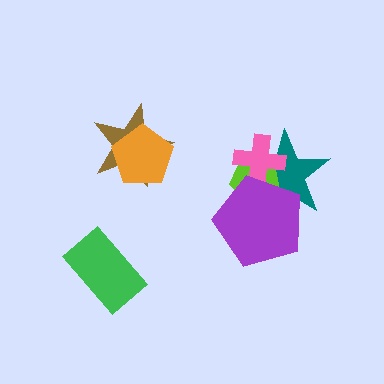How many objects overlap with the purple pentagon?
3 objects overlap with the purple pentagon.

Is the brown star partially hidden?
Yes, it is partially covered by another shape.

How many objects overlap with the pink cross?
3 objects overlap with the pink cross.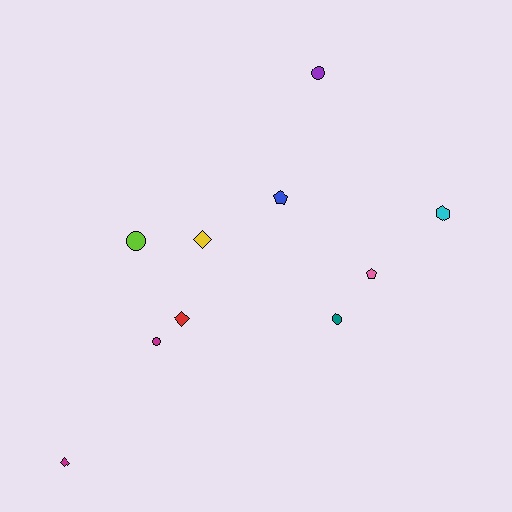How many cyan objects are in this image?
There is 1 cyan object.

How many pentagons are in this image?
There are 2 pentagons.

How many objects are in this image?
There are 10 objects.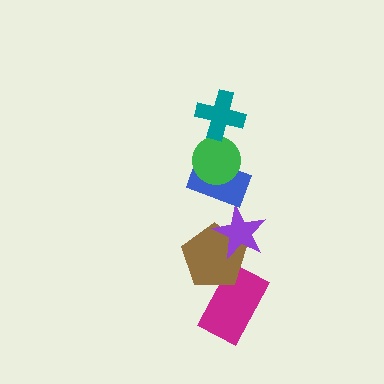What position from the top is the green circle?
The green circle is 2nd from the top.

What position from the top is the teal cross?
The teal cross is 1st from the top.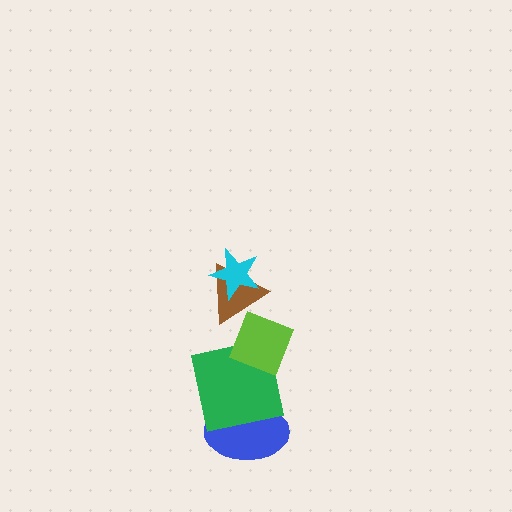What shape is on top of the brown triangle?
The cyan star is on top of the brown triangle.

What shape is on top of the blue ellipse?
The green square is on top of the blue ellipse.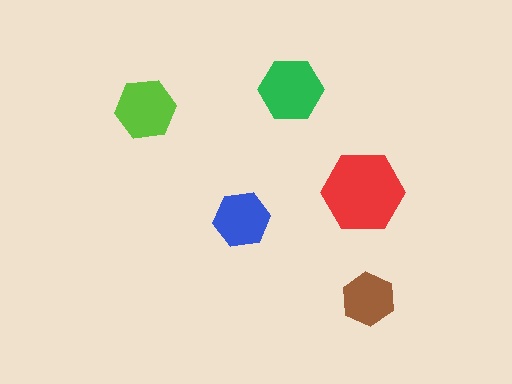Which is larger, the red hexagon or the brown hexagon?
The red one.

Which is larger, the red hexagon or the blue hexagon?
The red one.